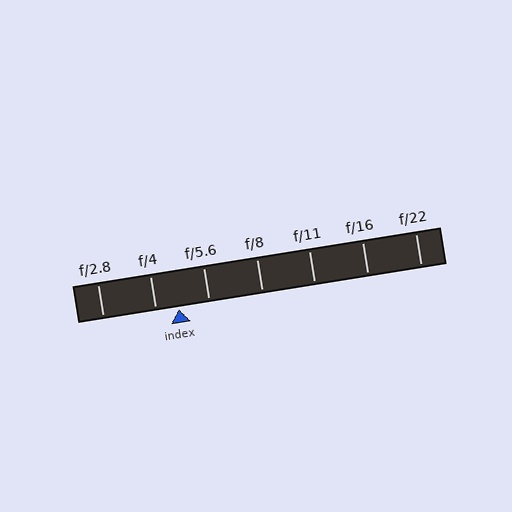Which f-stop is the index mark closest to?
The index mark is closest to f/4.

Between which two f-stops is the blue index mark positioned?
The index mark is between f/4 and f/5.6.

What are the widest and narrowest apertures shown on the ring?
The widest aperture shown is f/2.8 and the narrowest is f/22.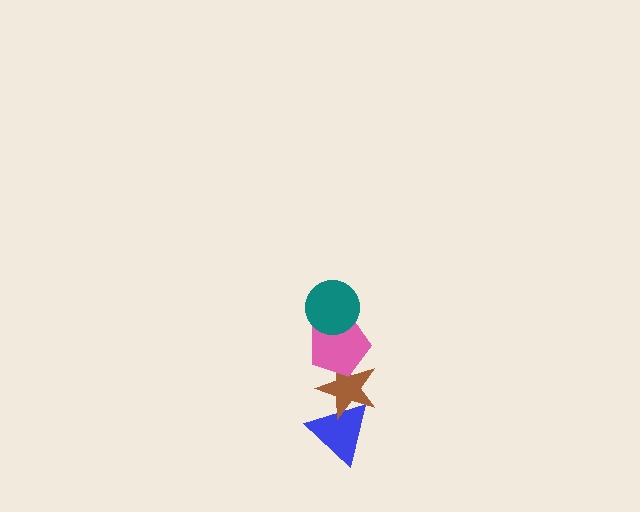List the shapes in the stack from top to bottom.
From top to bottom: the teal circle, the pink pentagon, the brown star, the blue triangle.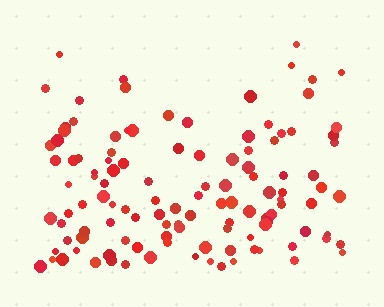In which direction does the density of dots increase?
From top to bottom, with the bottom side densest.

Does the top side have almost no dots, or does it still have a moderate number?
Still a moderate number, just noticeably fewer than the bottom.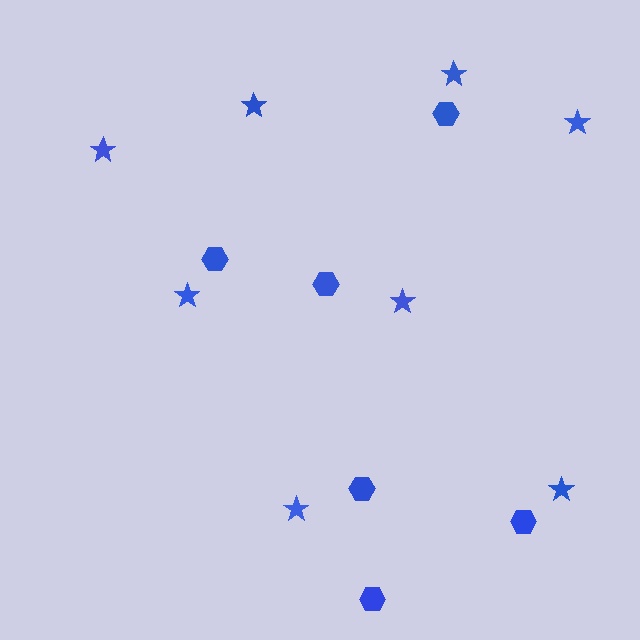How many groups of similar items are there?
There are 2 groups: one group of stars (8) and one group of hexagons (6).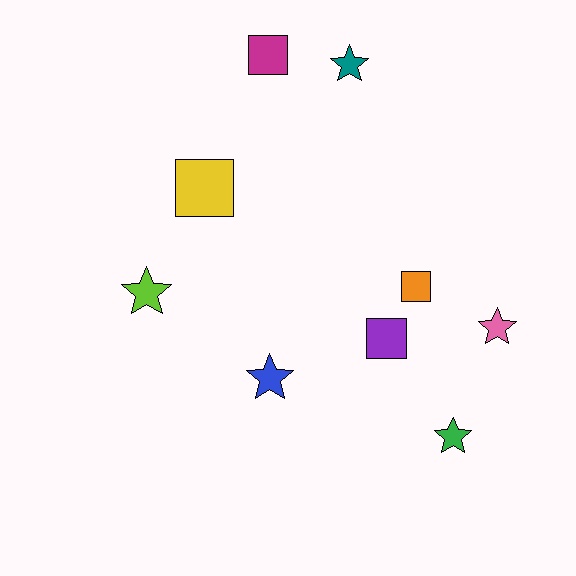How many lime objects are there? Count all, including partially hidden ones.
There is 1 lime object.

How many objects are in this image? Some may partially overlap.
There are 9 objects.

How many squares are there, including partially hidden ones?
There are 4 squares.